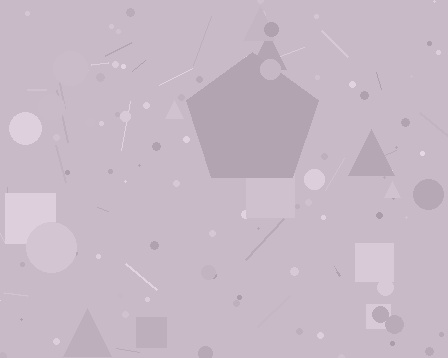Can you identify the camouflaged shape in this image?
The camouflaged shape is a pentagon.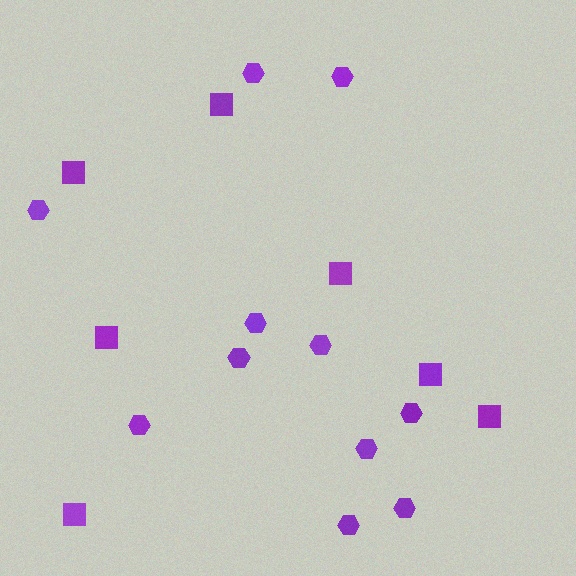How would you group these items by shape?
There are 2 groups: one group of hexagons (11) and one group of squares (7).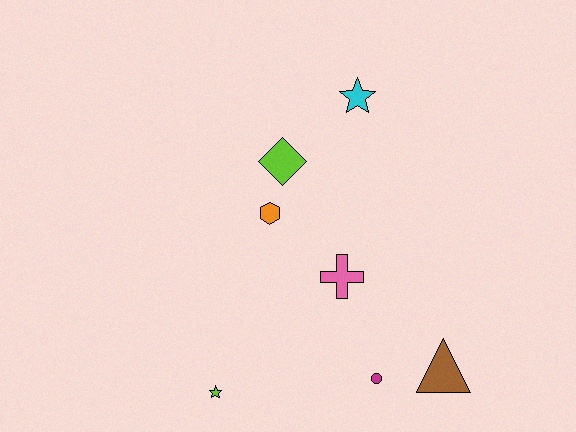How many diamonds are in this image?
There is 1 diamond.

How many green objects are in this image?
There are no green objects.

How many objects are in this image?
There are 7 objects.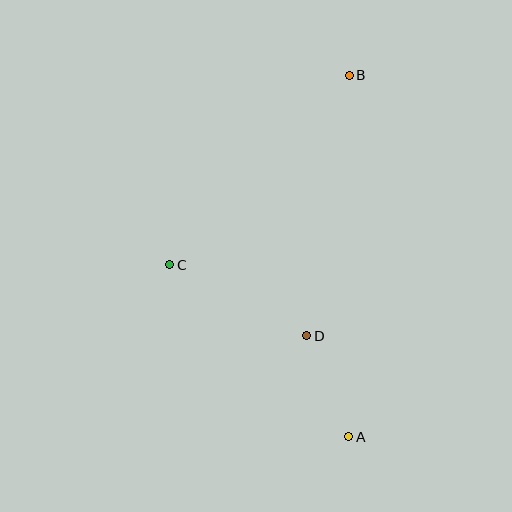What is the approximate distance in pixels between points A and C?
The distance between A and C is approximately 248 pixels.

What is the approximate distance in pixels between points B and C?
The distance between B and C is approximately 261 pixels.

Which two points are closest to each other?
Points A and D are closest to each other.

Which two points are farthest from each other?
Points A and B are farthest from each other.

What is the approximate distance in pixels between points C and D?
The distance between C and D is approximately 154 pixels.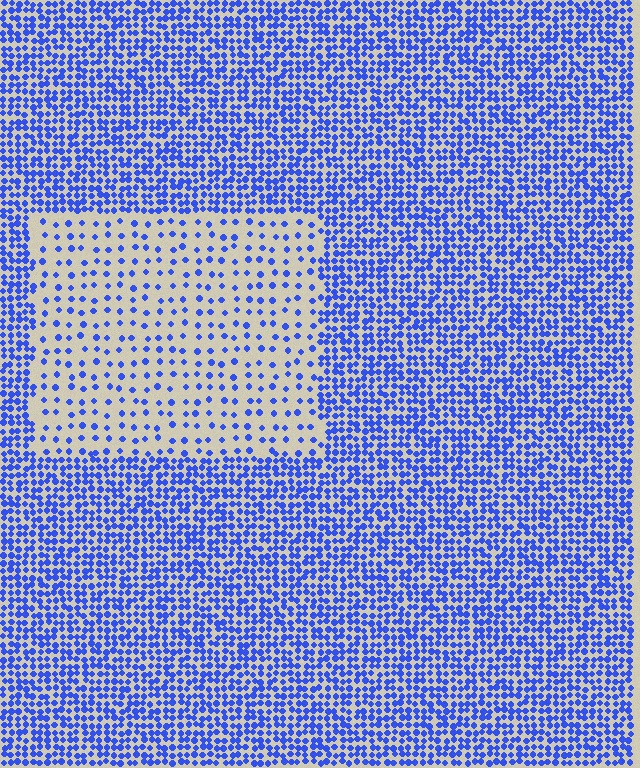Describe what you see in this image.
The image contains small blue elements arranged at two different densities. A rectangle-shaped region is visible where the elements are less densely packed than the surrounding area.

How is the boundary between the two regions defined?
The boundary is defined by a change in element density (approximately 3.0x ratio). All elements are the same color, size, and shape.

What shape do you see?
I see a rectangle.